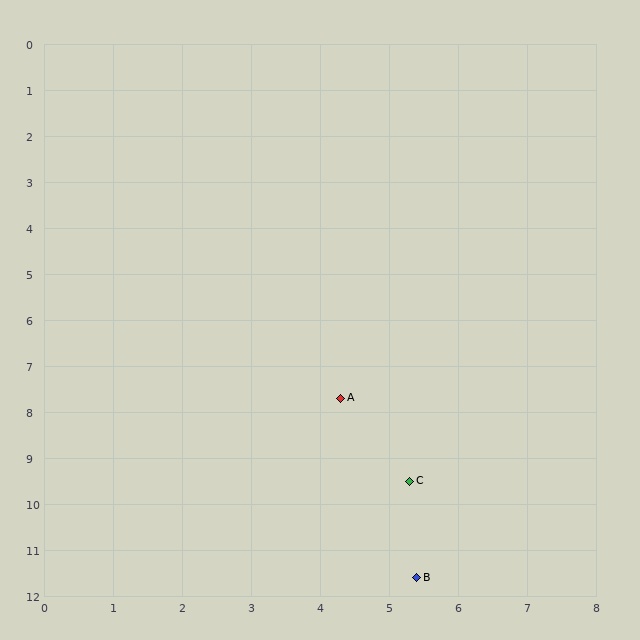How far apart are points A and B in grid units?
Points A and B are about 4.1 grid units apart.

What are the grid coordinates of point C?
Point C is at approximately (5.3, 9.5).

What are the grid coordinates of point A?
Point A is at approximately (4.3, 7.7).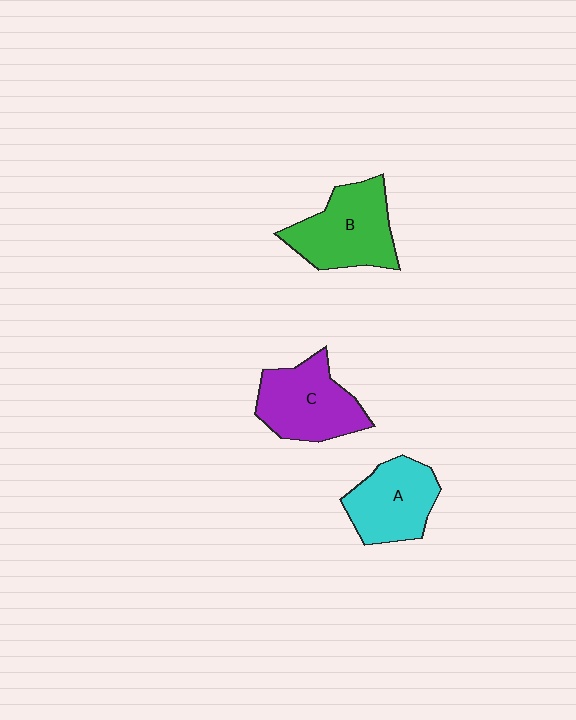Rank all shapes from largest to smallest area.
From largest to smallest: B (green), C (purple), A (cyan).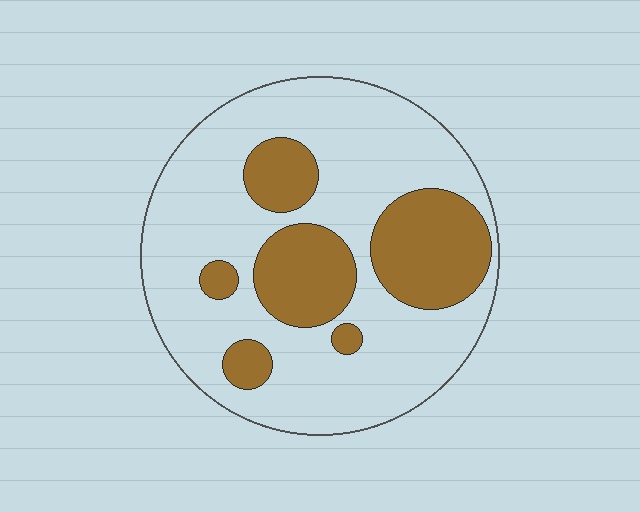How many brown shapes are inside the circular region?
6.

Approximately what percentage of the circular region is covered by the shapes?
Approximately 30%.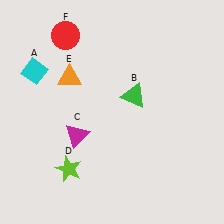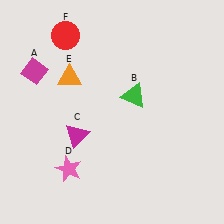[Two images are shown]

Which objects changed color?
A changed from cyan to magenta. D changed from lime to pink.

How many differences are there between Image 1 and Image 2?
There are 2 differences between the two images.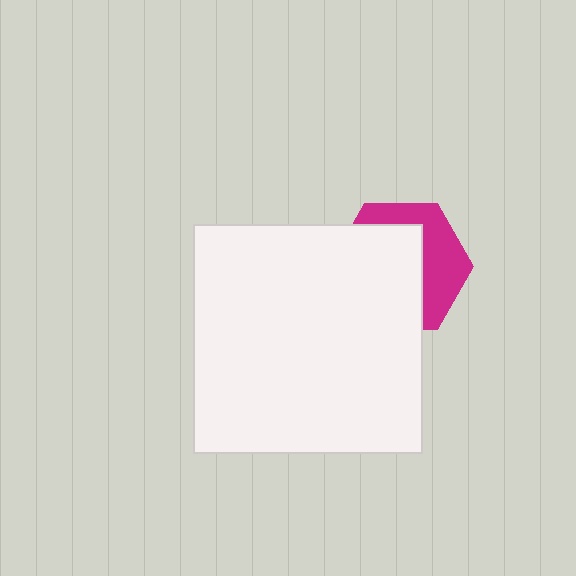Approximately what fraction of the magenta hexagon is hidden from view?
Roughly 61% of the magenta hexagon is hidden behind the white square.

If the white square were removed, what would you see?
You would see the complete magenta hexagon.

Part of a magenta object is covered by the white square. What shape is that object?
It is a hexagon.